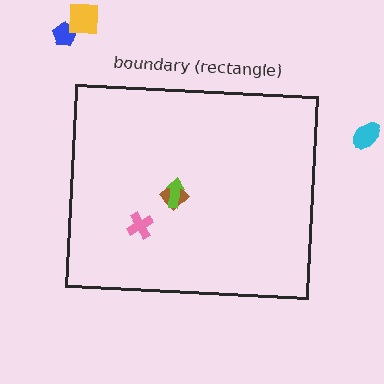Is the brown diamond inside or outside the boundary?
Inside.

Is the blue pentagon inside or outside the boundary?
Outside.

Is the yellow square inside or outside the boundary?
Outside.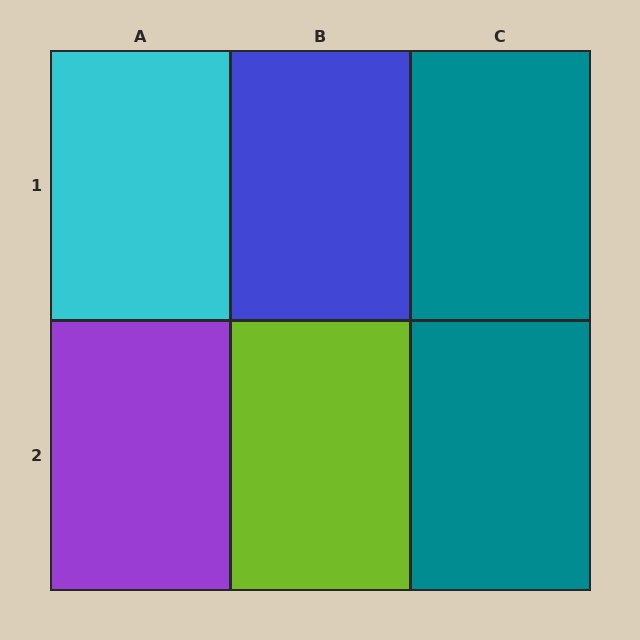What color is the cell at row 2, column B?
Lime.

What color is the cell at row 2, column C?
Teal.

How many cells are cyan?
1 cell is cyan.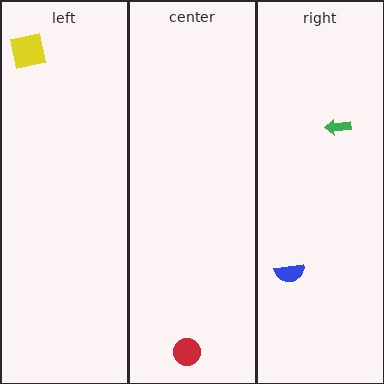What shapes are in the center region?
The red circle.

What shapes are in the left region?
The yellow square.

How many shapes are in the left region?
1.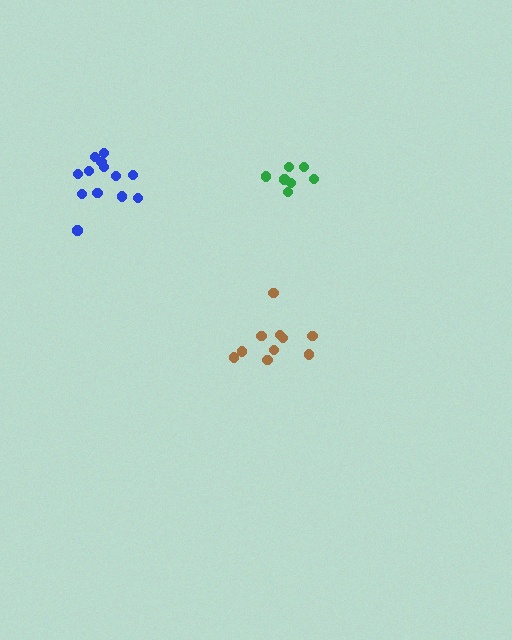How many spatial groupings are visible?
There are 3 spatial groupings.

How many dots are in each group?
Group 1: 13 dots, Group 2: 11 dots, Group 3: 7 dots (31 total).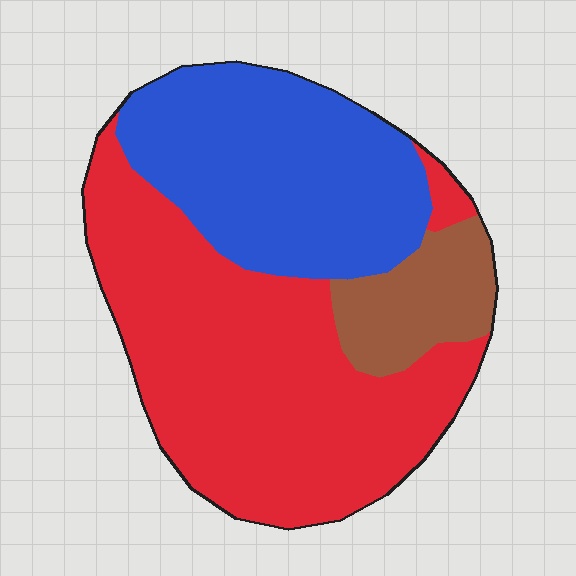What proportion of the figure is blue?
Blue takes up about one third (1/3) of the figure.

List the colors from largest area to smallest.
From largest to smallest: red, blue, brown.